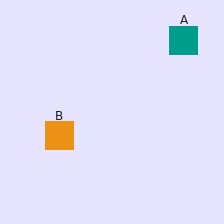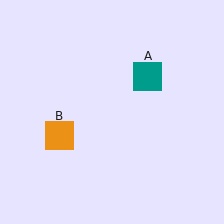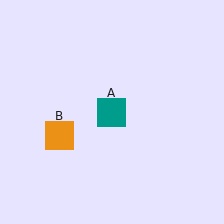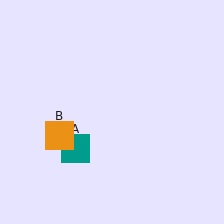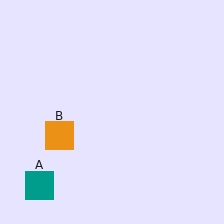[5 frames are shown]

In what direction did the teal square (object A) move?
The teal square (object A) moved down and to the left.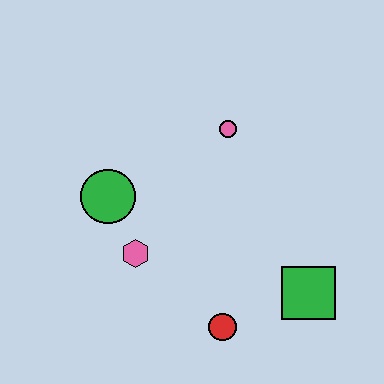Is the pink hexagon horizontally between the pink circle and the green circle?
Yes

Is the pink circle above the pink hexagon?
Yes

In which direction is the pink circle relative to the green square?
The pink circle is above the green square.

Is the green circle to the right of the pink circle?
No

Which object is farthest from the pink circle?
The red circle is farthest from the pink circle.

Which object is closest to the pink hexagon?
The green circle is closest to the pink hexagon.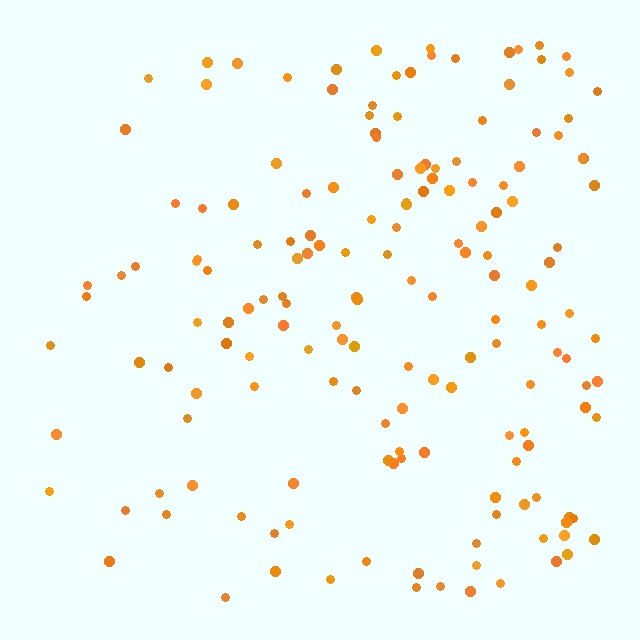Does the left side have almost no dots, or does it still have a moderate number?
Still a moderate number, just noticeably fewer than the right.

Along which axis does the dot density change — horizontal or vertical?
Horizontal.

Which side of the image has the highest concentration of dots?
The right.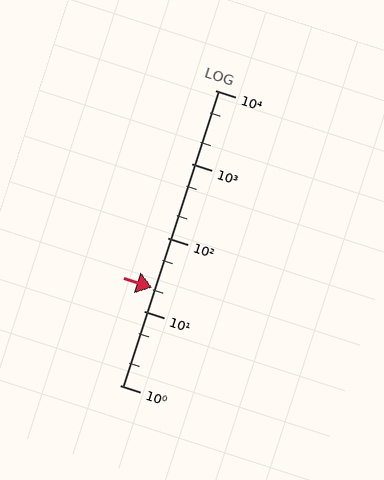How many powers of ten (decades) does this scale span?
The scale spans 4 decades, from 1 to 10000.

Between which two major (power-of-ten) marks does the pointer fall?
The pointer is between 10 and 100.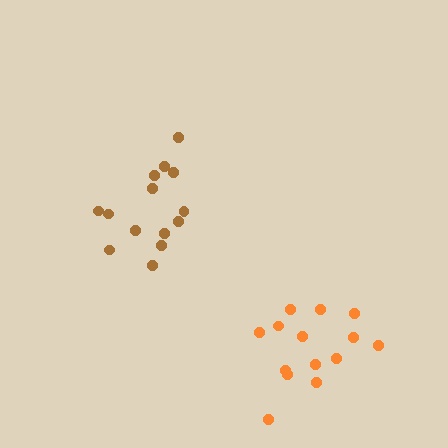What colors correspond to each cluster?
The clusters are colored: orange, brown.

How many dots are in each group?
Group 1: 14 dots, Group 2: 14 dots (28 total).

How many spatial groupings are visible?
There are 2 spatial groupings.